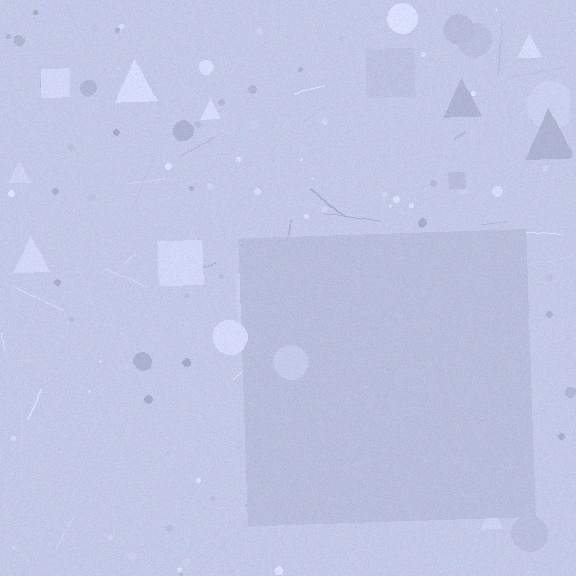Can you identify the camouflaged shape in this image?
The camouflaged shape is a square.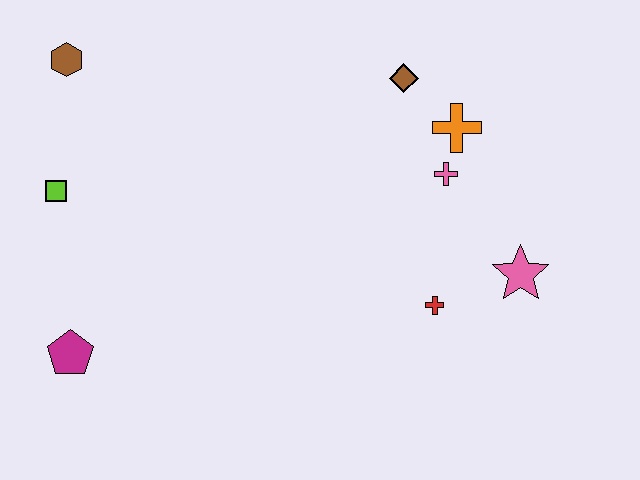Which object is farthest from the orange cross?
The magenta pentagon is farthest from the orange cross.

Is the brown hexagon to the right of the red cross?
No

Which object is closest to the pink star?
The red cross is closest to the pink star.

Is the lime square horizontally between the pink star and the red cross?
No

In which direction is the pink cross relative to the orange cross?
The pink cross is below the orange cross.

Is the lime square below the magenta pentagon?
No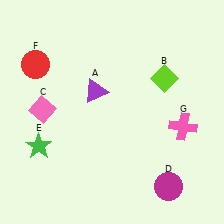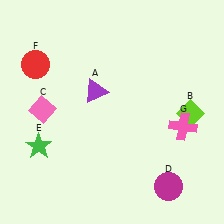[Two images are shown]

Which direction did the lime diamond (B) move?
The lime diamond (B) moved down.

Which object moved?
The lime diamond (B) moved down.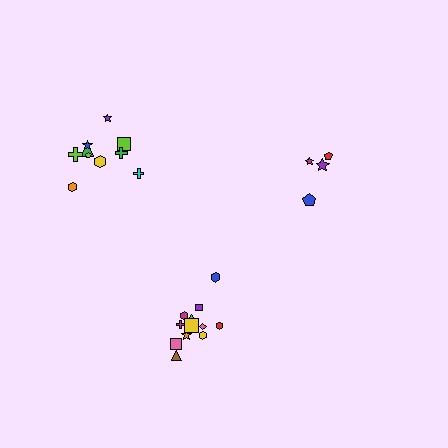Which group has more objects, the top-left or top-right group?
The top-left group.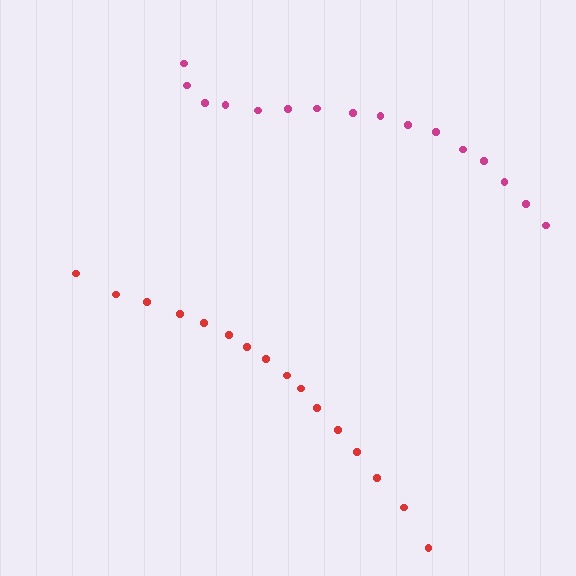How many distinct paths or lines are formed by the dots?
There are 2 distinct paths.